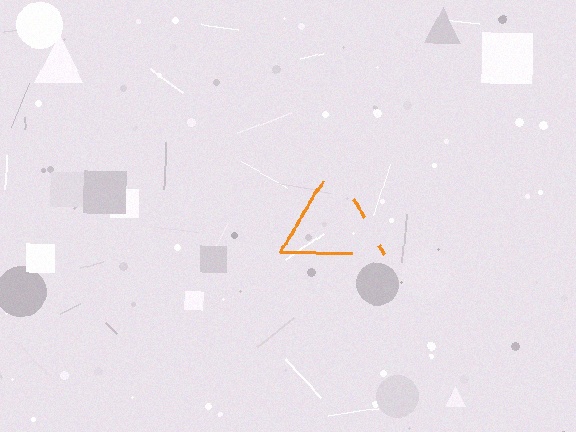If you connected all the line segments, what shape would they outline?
They would outline a triangle.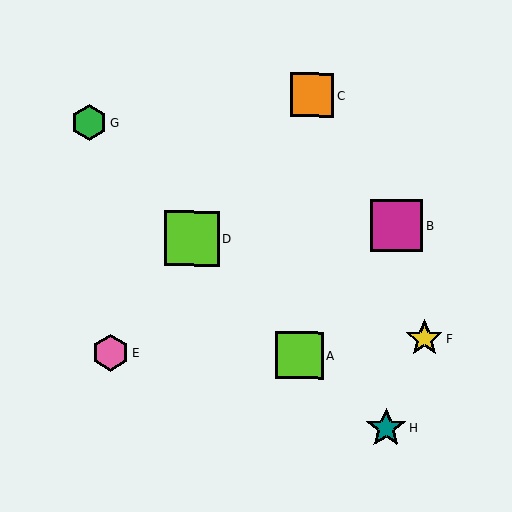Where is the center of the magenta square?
The center of the magenta square is at (397, 226).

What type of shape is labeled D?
Shape D is a lime square.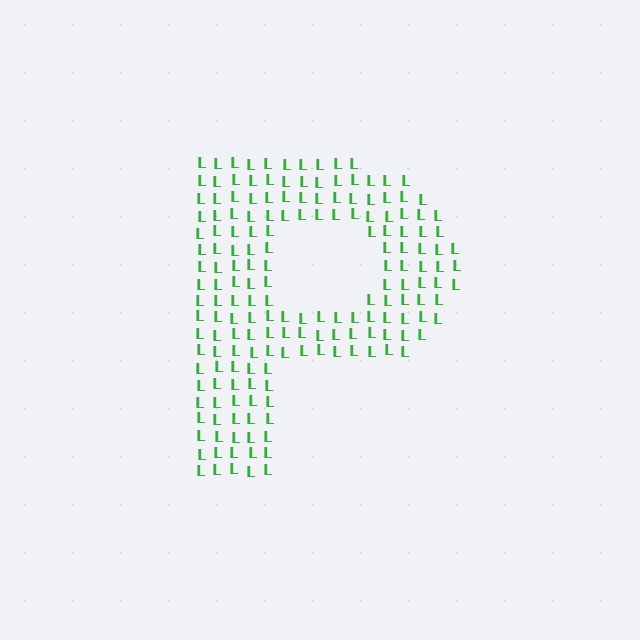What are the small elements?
The small elements are letter L's.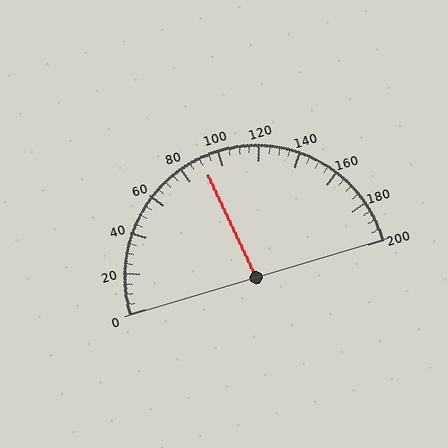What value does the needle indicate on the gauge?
The needle indicates approximately 90.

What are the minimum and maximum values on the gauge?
The gauge ranges from 0 to 200.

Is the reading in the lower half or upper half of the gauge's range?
The reading is in the lower half of the range (0 to 200).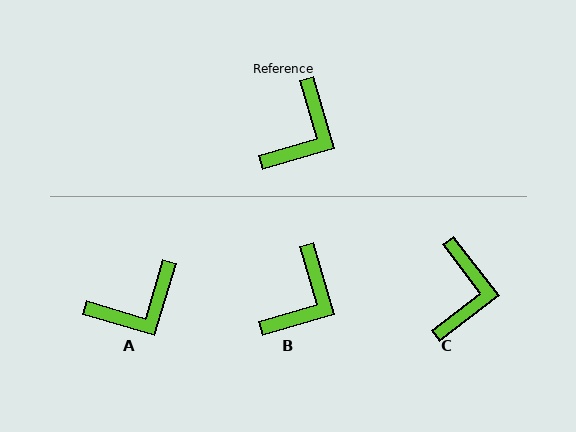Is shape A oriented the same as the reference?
No, it is off by about 33 degrees.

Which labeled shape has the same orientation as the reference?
B.